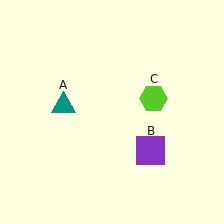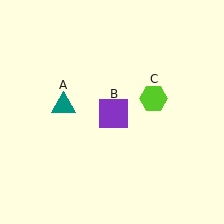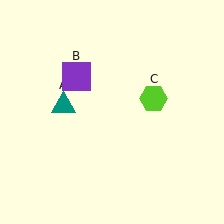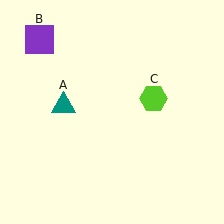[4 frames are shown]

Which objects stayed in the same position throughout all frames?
Teal triangle (object A) and lime hexagon (object C) remained stationary.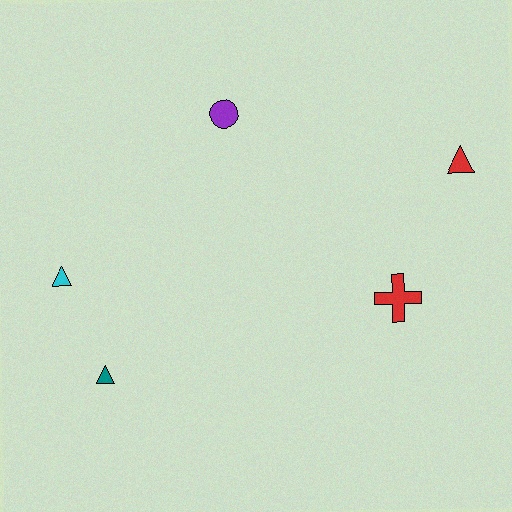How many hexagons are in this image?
There are no hexagons.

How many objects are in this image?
There are 5 objects.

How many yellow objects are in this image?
There are no yellow objects.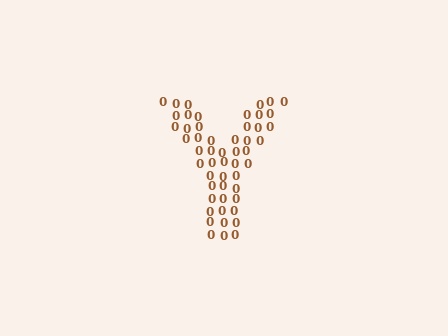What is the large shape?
The large shape is the letter Y.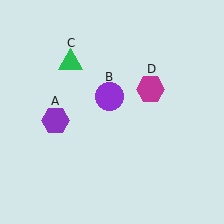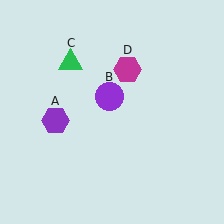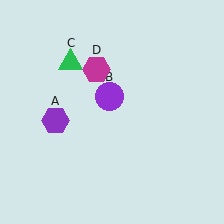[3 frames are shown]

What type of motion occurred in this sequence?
The magenta hexagon (object D) rotated counterclockwise around the center of the scene.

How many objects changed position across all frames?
1 object changed position: magenta hexagon (object D).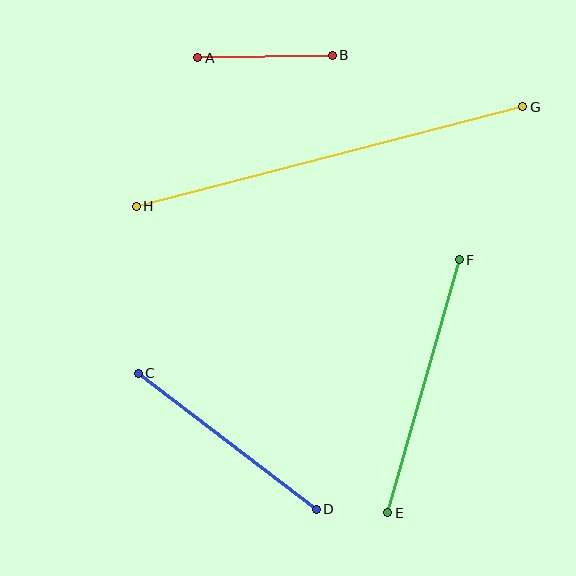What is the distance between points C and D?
The distance is approximately 224 pixels.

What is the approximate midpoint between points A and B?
The midpoint is at approximately (265, 57) pixels.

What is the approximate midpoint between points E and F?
The midpoint is at approximately (423, 386) pixels.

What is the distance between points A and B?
The distance is approximately 135 pixels.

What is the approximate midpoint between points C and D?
The midpoint is at approximately (227, 441) pixels.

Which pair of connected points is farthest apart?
Points G and H are farthest apart.